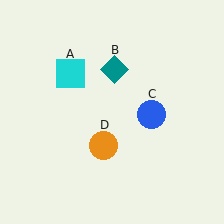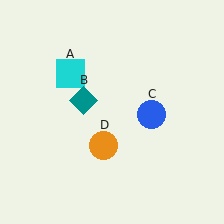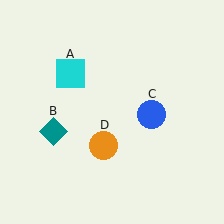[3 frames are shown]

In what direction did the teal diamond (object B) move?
The teal diamond (object B) moved down and to the left.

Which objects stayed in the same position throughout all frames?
Cyan square (object A) and blue circle (object C) and orange circle (object D) remained stationary.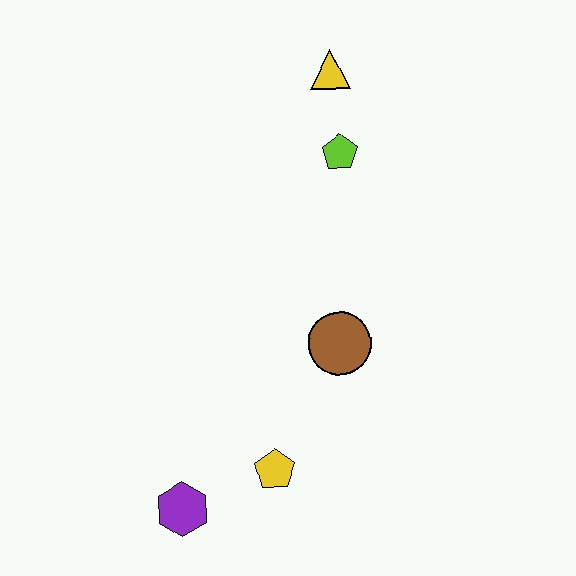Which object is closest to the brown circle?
The yellow pentagon is closest to the brown circle.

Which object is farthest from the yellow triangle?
The purple hexagon is farthest from the yellow triangle.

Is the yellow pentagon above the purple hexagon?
Yes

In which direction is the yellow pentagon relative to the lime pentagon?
The yellow pentagon is below the lime pentagon.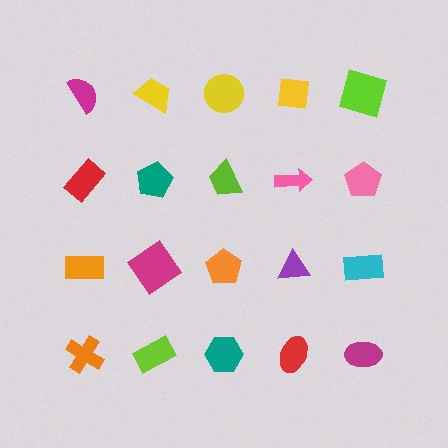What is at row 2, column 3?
A lime trapezoid.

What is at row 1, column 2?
A yellow trapezoid.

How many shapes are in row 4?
5 shapes.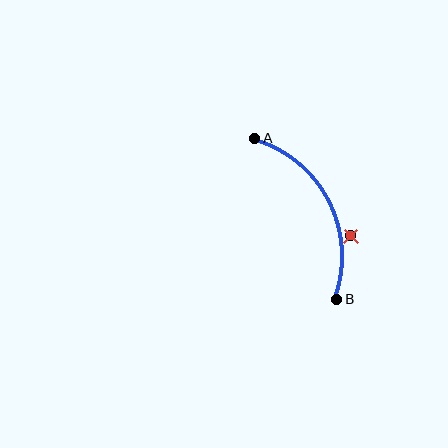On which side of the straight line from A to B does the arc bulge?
The arc bulges to the right of the straight line connecting A and B.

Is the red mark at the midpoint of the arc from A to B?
No — the red mark does not lie on the arc at all. It sits slightly outside the curve.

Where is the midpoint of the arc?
The arc midpoint is the point on the curve farthest from the straight line joining A and B. It sits to the right of that line.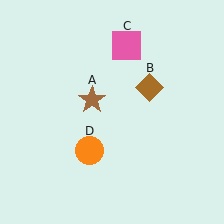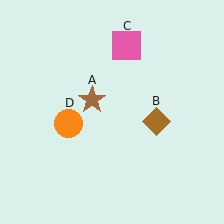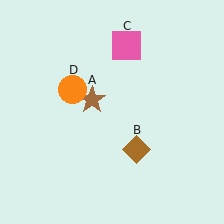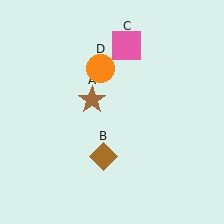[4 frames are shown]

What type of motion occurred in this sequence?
The brown diamond (object B), orange circle (object D) rotated clockwise around the center of the scene.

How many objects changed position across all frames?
2 objects changed position: brown diamond (object B), orange circle (object D).